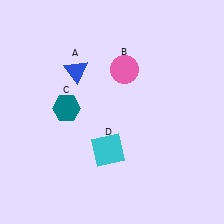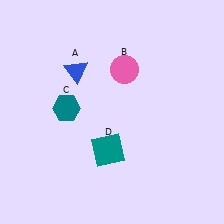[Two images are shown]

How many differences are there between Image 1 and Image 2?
There is 1 difference between the two images.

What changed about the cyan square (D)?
In Image 1, D is cyan. In Image 2, it changed to teal.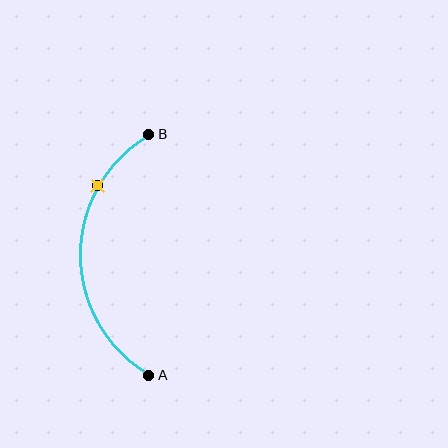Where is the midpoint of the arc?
The arc midpoint is the point on the curve farthest from the straight line joining A and B. It sits to the left of that line.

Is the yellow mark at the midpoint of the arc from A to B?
No. The yellow mark lies on the arc but is closer to endpoint B. The arc midpoint would be at the point on the curve equidistant along the arc from both A and B.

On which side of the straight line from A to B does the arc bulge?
The arc bulges to the left of the straight line connecting A and B.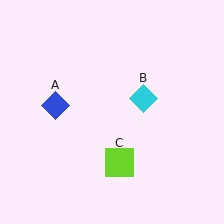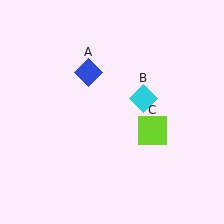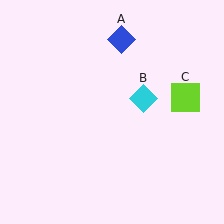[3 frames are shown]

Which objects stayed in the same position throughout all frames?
Cyan diamond (object B) remained stationary.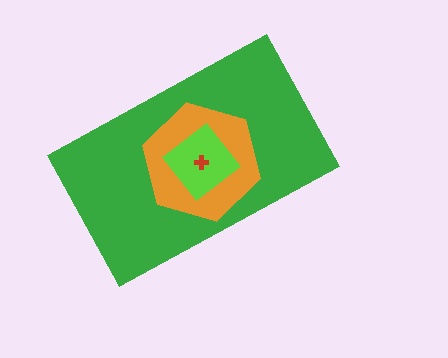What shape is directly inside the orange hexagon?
The lime diamond.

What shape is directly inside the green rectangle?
The orange hexagon.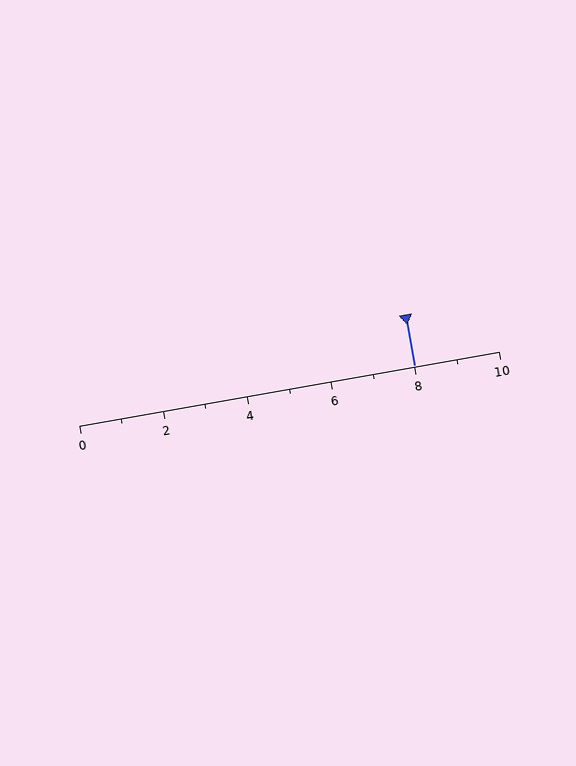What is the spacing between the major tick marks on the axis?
The major ticks are spaced 2 apart.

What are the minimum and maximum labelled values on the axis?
The axis runs from 0 to 10.